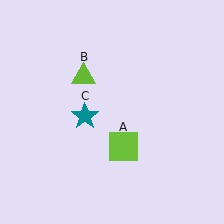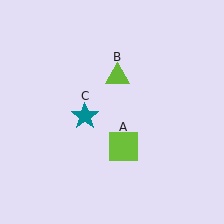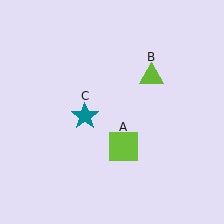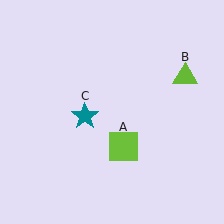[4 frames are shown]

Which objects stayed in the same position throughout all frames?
Lime square (object A) and teal star (object C) remained stationary.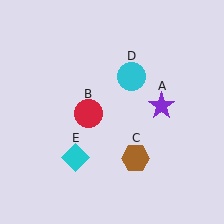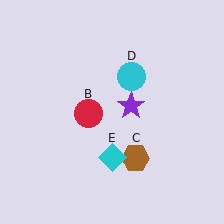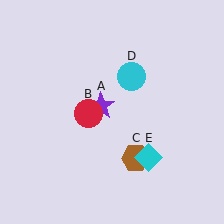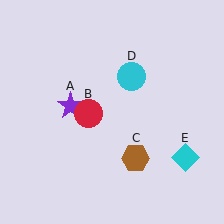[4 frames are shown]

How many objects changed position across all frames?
2 objects changed position: purple star (object A), cyan diamond (object E).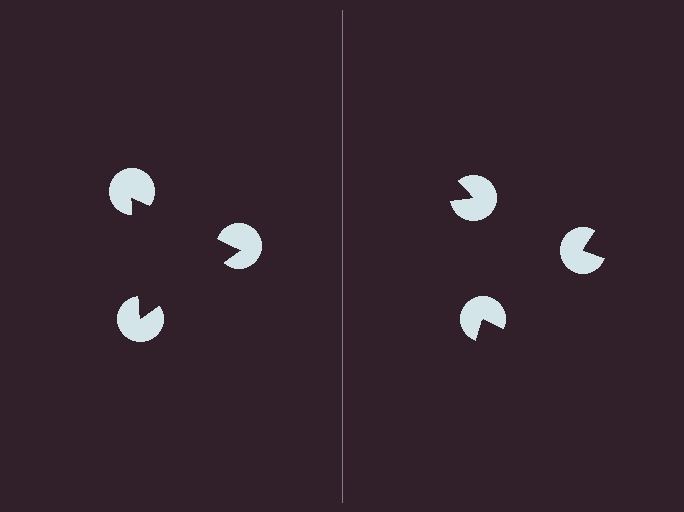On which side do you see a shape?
An illusory triangle appears on the left side. On the right side the wedge cuts are rotated, so no coherent shape forms.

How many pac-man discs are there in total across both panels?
6 — 3 on each side.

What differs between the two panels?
The pac-man discs are positioned identically on both sides; only the wedge orientations differ. On the left they align to a triangle; on the right they are misaligned.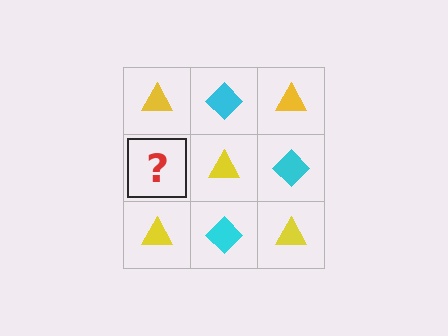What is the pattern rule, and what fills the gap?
The rule is that it alternates yellow triangle and cyan diamond in a checkerboard pattern. The gap should be filled with a cyan diamond.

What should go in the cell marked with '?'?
The missing cell should contain a cyan diamond.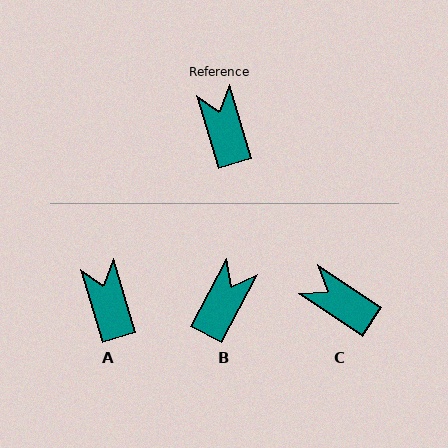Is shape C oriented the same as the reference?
No, it is off by about 39 degrees.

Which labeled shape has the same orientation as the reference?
A.